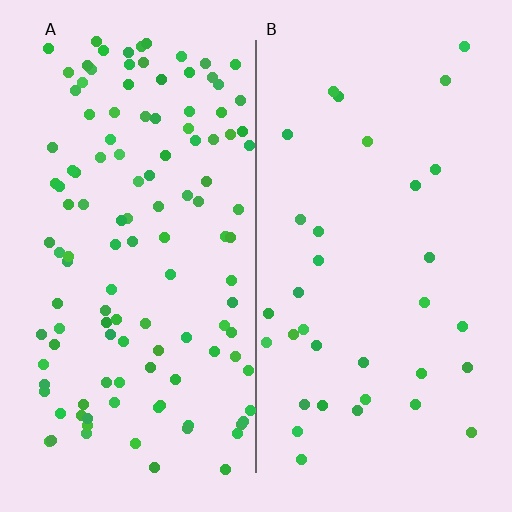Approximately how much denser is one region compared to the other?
Approximately 3.6× — region A over region B.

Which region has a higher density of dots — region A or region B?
A (the left).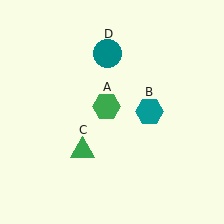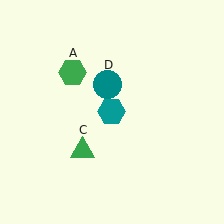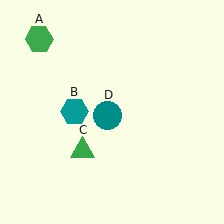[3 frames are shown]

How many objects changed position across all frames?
3 objects changed position: green hexagon (object A), teal hexagon (object B), teal circle (object D).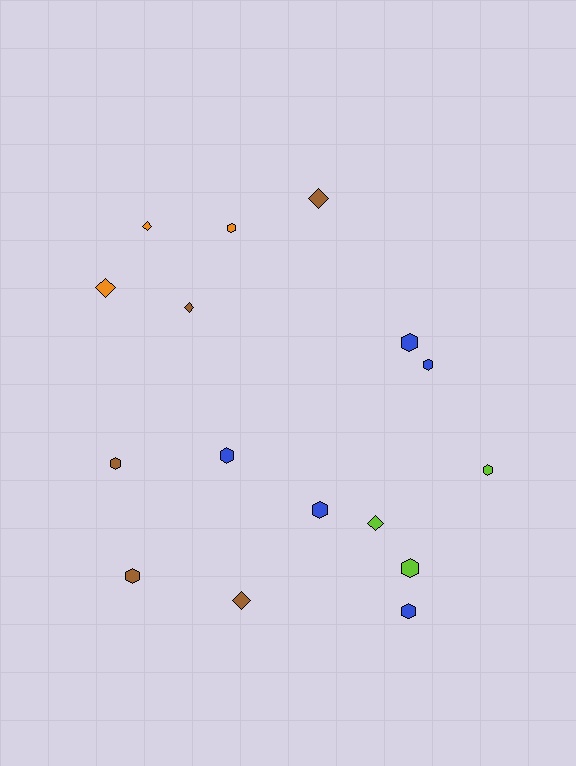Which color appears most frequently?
Brown, with 5 objects.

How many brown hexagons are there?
There are 2 brown hexagons.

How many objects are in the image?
There are 16 objects.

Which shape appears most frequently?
Hexagon, with 10 objects.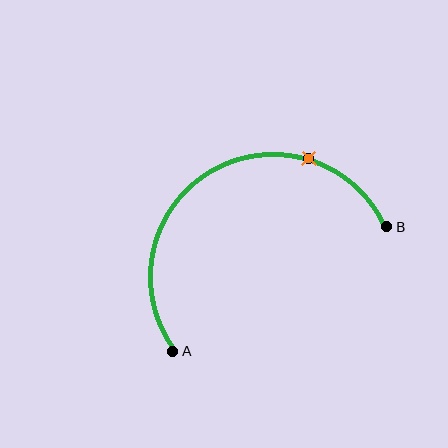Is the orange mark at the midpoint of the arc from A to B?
No. The orange mark lies on the arc but is closer to endpoint B. The arc midpoint would be at the point on the curve equidistant along the arc from both A and B.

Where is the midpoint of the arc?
The arc midpoint is the point on the curve farthest from the straight line joining A and B. It sits above that line.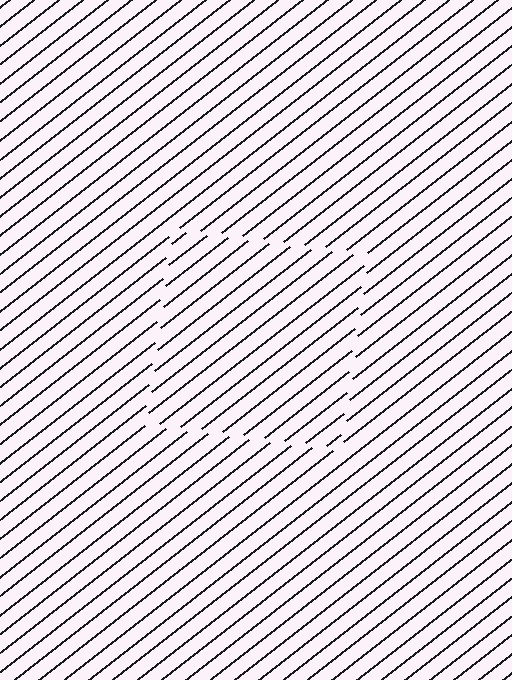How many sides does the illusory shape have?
4 sides — the line-ends trace a square.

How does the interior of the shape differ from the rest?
The interior of the shape contains the same grating, shifted by half a period — the contour is defined by the phase discontinuity where line-ends from the inner and outer gratings abut.